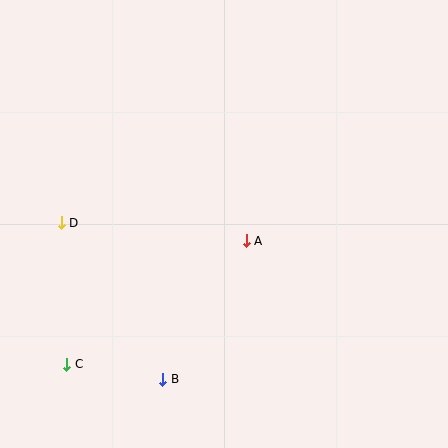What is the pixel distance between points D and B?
The distance between D and B is 186 pixels.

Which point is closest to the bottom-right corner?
Point A is closest to the bottom-right corner.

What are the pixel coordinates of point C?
Point C is at (67, 364).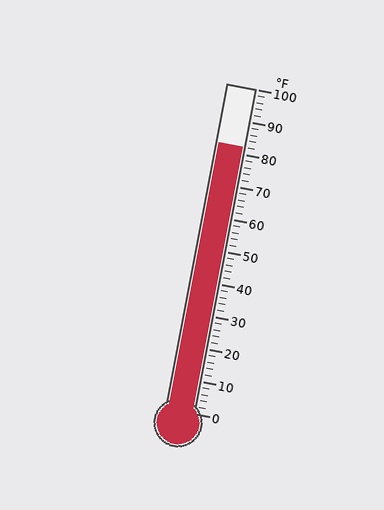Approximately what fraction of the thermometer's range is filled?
The thermometer is filled to approximately 80% of its range.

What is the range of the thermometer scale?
The thermometer scale ranges from 0°F to 100°F.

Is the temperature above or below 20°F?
The temperature is above 20°F.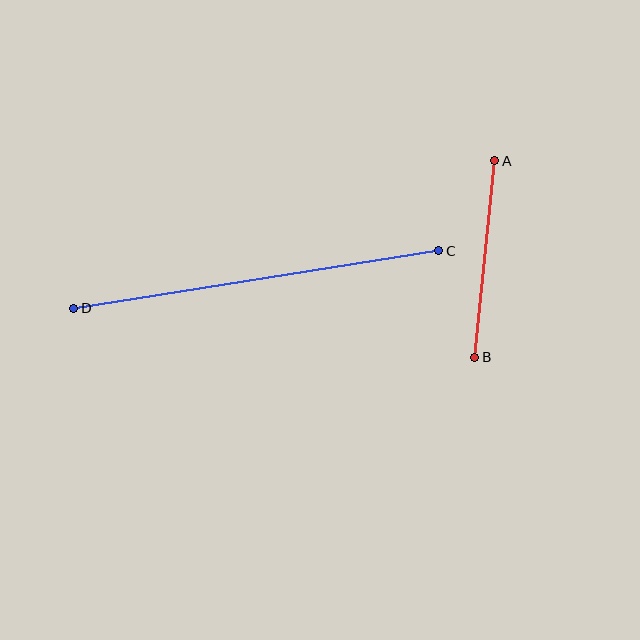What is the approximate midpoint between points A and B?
The midpoint is at approximately (485, 259) pixels.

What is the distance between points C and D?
The distance is approximately 370 pixels.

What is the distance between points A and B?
The distance is approximately 198 pixels.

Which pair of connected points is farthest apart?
Points C and D are farthest apart.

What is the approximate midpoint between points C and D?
The midpoint is at approximately (256, 280) pixels.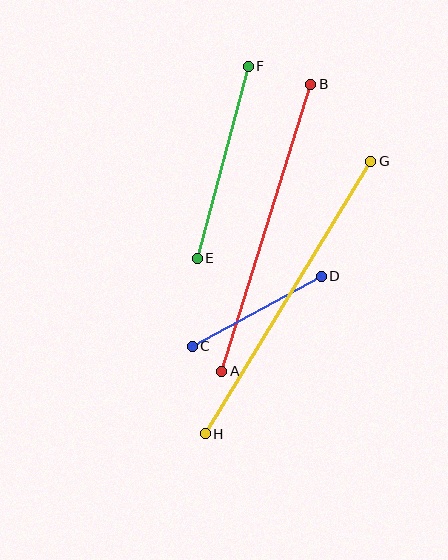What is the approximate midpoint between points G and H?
The midpoint is at approximately (288, 298) pixels.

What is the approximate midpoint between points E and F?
The midpoint is at approximately (223, 162) pixels.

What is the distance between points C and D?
The distance is approximately 147 pixels.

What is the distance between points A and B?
The distance is approximately 301 pixels.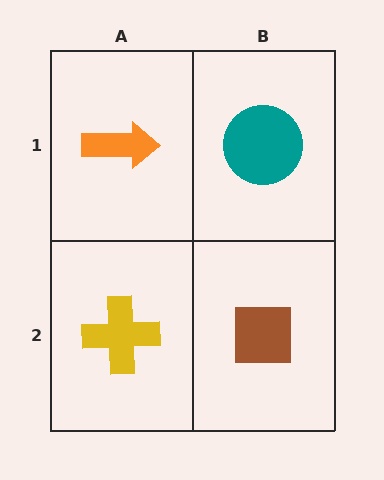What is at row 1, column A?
An orange arrow.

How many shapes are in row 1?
2 shapes.